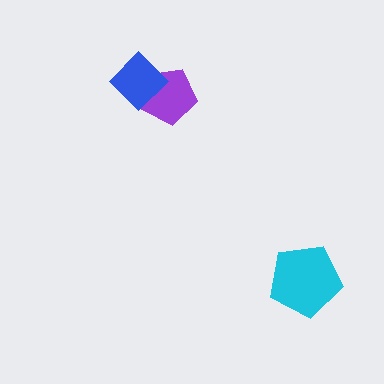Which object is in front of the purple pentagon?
The blue diamond is in front of the purple pentagon.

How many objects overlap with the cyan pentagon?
0 objects overlap with the cyan pentagon.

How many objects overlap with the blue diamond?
1 object overlaps with the blue diamond.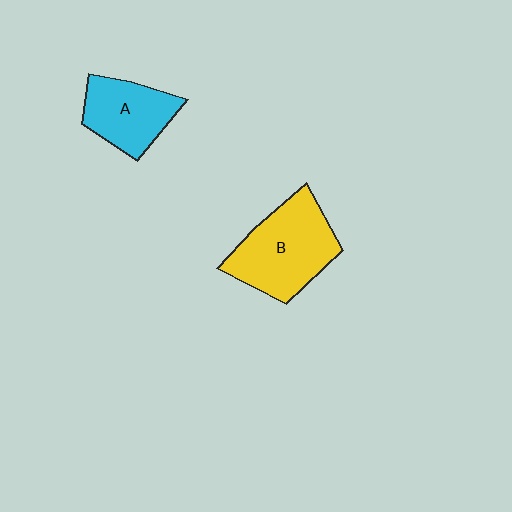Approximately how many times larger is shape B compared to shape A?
Approximately 1.4 times.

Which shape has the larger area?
Shape B (yellow).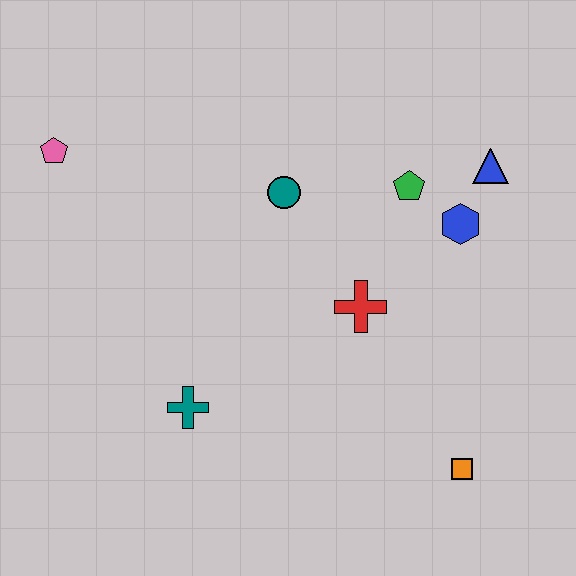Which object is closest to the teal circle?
The green pentagon is closest to the teal circle.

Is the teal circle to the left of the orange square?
Yes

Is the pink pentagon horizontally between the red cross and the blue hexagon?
No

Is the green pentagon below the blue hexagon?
No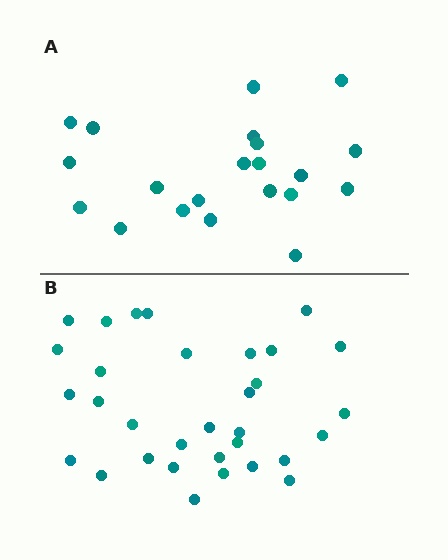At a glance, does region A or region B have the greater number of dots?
Region B (the bottom region) has more dots.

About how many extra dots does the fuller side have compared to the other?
Region B has roughly 12 or so more dots than region A.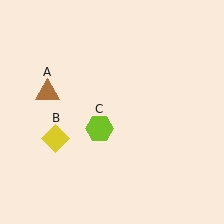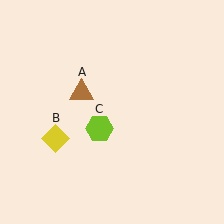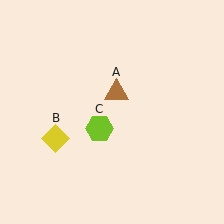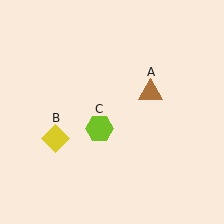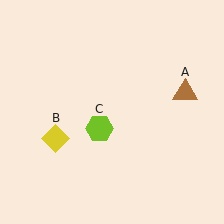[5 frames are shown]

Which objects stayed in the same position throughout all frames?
Yellow diamond (object B) and lime hexagon (object C) remained stationary.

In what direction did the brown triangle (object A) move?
The brown triangle (object A) moved right.